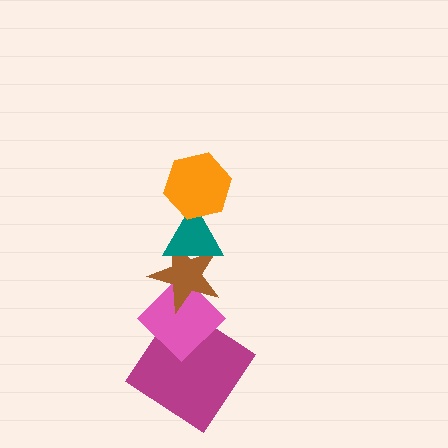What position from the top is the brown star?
The brown star is 3rd from the top.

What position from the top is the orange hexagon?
The orange hexagon is 1st from the top.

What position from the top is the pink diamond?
The pink diamond is 4th from the top.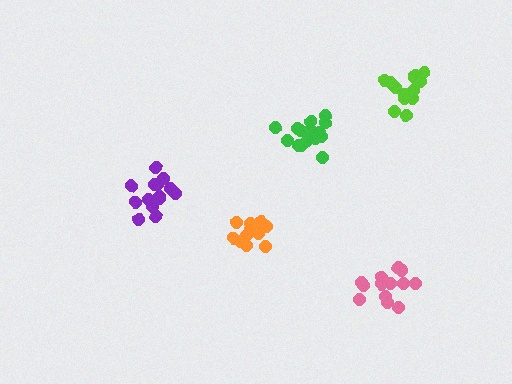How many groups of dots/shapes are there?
There are 5 groups.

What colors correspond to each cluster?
The clusters are colored: lime, purple, pink, green, orange.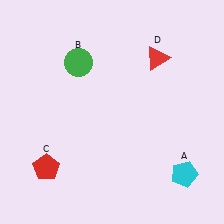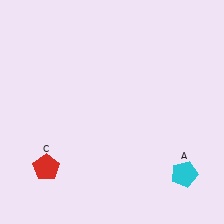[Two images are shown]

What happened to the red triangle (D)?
The red triangle (D) was removed in Image 2. It was in the top-right area of Image 1.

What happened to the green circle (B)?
The green circle (B) was removed in Image 2. It was in the top-left area of Image 1.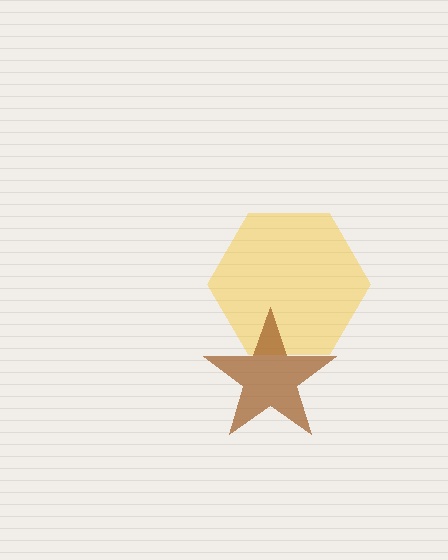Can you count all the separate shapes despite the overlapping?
Yes, there are 2 separate shapes.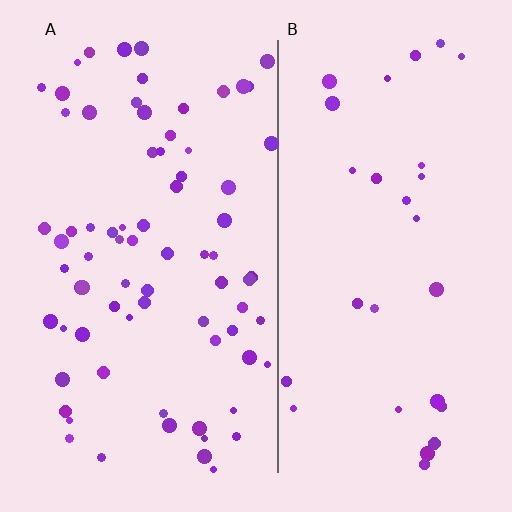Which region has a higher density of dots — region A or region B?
A (the left).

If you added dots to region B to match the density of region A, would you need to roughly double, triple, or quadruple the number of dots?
Approximately triple.